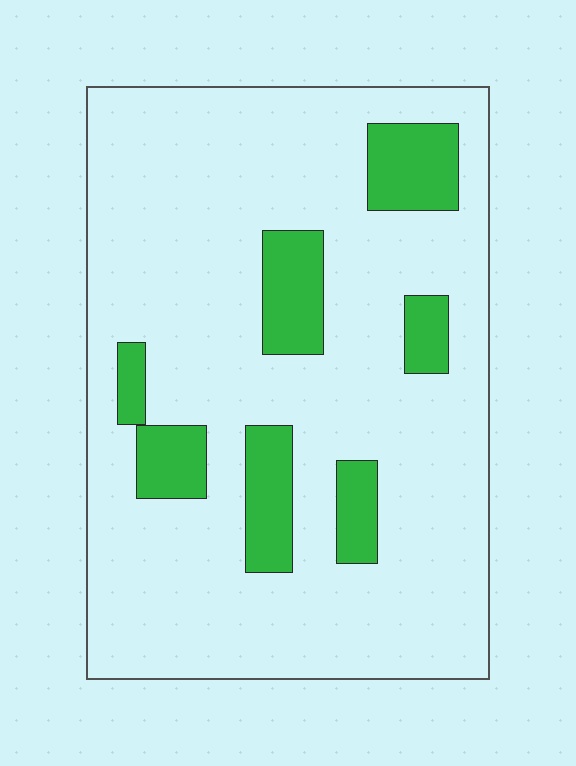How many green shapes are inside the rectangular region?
7.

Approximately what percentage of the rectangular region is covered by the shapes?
Approximately 15%.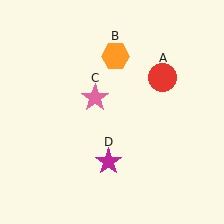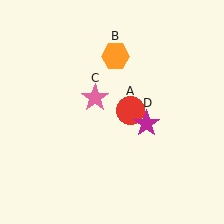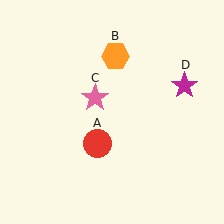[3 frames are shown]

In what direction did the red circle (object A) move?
The red circle (object A) moved down and to the left.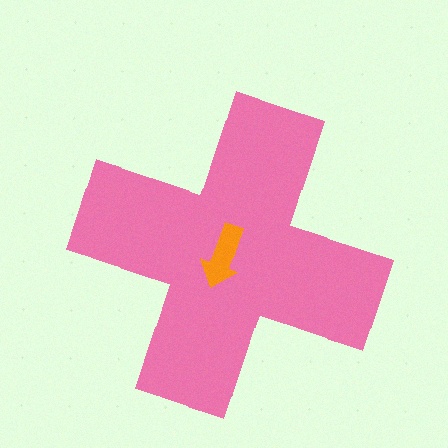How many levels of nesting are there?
2.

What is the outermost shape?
The pink cross.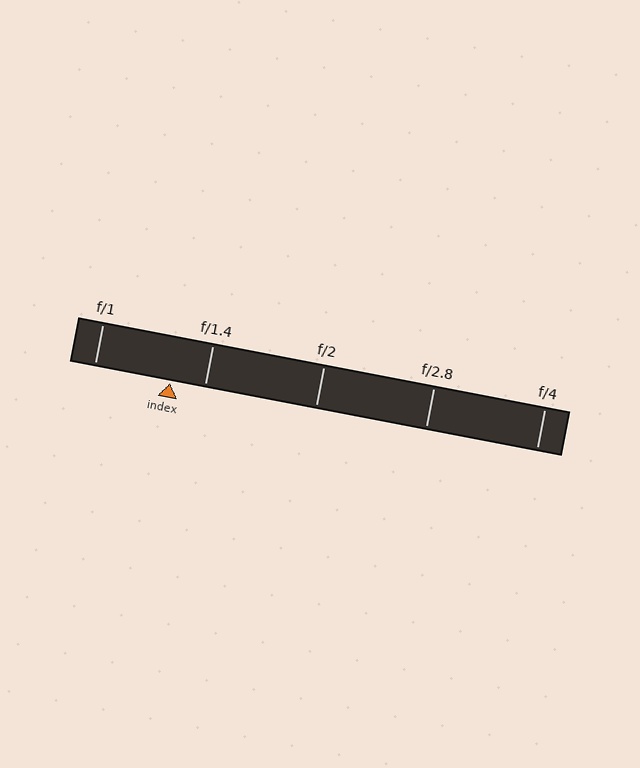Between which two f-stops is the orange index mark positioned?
The index mark is between f/1 and f/1.4.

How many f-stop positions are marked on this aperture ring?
There are 5 f-stop positions marked.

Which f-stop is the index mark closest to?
The index mark is closest to f/1.4.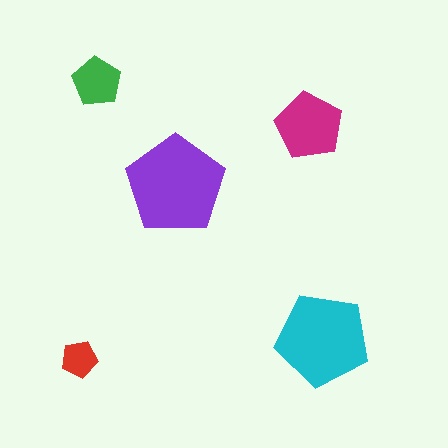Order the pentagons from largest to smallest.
the purple one, the cyan one, the magenta one, the green one, the red one.